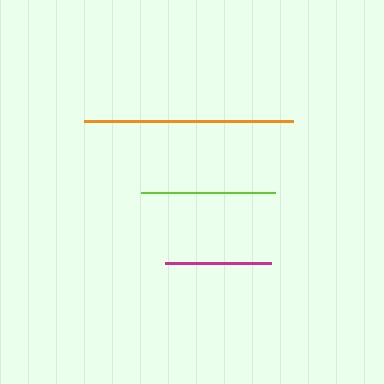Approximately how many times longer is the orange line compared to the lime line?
The orange line is approximately 1.6 times the length of the lime line.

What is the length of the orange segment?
The orange segment is approximately 209 pixels long.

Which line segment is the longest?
The orange line is the longest at approximately 209 pixels.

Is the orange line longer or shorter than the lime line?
The orange line is longer than the lime line.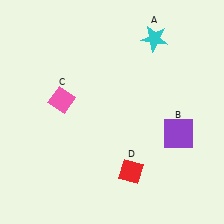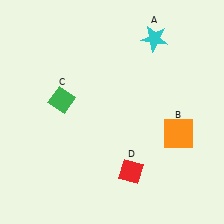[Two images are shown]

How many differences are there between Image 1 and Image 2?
There are 2 differences between the two images.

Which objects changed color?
B changed from purple to orange. C changed from pink to green.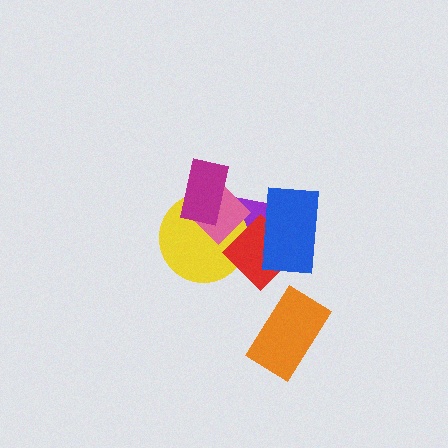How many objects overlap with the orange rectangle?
0 objects overlap with the orange rectangle.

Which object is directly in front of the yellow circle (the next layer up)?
The pink diamond is directly in front of the yellow circle.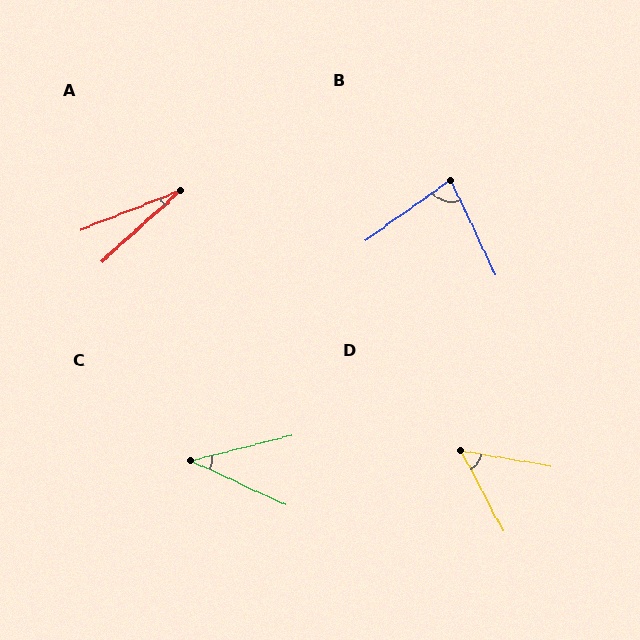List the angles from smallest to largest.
A (21°), C (39°), D (53°), B (80°).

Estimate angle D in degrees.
Approximately 53 degrees.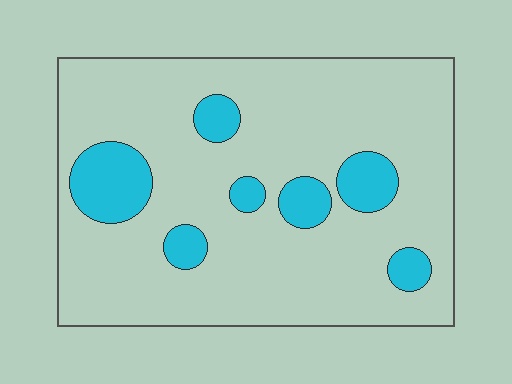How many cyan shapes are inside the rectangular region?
7.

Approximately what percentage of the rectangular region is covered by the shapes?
Approximately 15%.